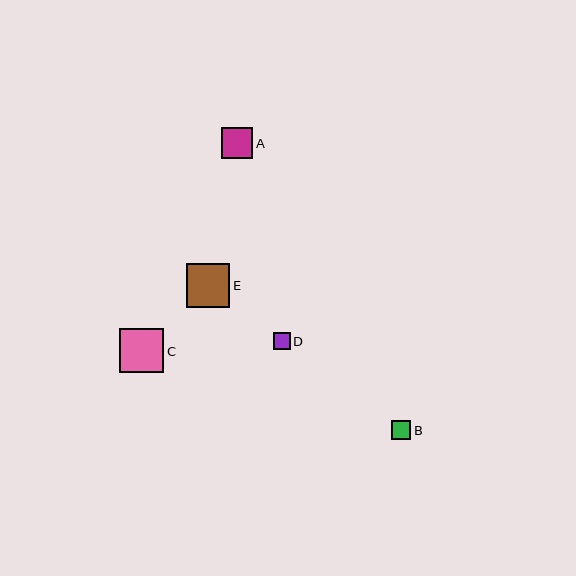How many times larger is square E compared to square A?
Square E is approximately 1.4 times the size of square A.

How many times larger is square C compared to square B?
Square C is approximately 2.3 times the size of square B.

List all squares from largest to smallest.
From largest to smallest: C, E, A, B, D.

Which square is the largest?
Square C is the largest with a size of approximately 44 pixels.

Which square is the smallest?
Square D is the smallest with a size of approximately 17 pixels.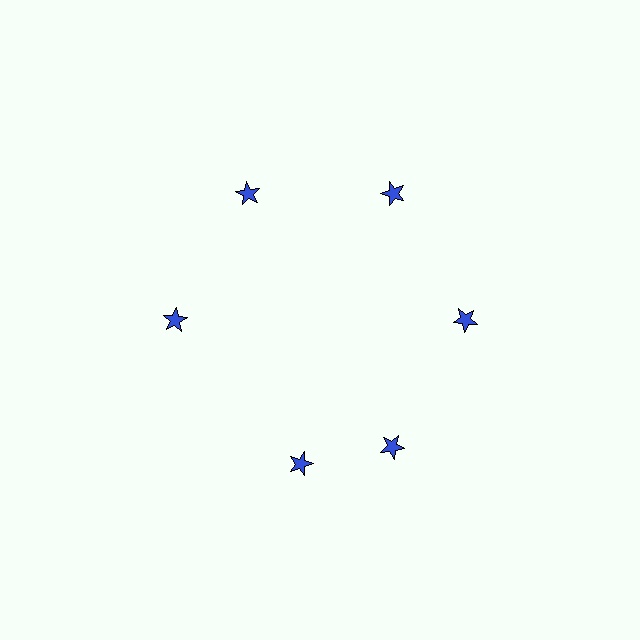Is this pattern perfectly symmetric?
No. The 6 blue stars are arranged in a ring, but one element near the 7 o'clock position is rotated out of alignment along the ring, breaking the 6-fold rotational symmetry.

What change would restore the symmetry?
The symmetry would be restored by rotating it back into even spacing with its neighbors so that all 6 stars sit at equal angles and equal distance from the center.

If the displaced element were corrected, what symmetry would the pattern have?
It would have 6-fold rotational symmetry — the pattern would map onto itself every 60 degrees.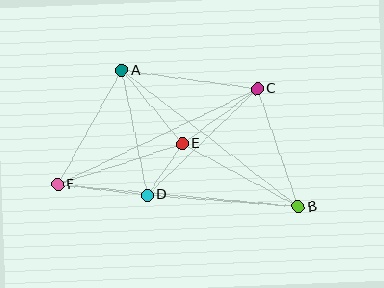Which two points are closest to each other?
Points D and E are closest to each other.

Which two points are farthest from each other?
Points B and F are farthest from each other.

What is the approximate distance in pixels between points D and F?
The distance between D and F is approximately 90 pixels.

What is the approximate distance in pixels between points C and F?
The distance between C and F is approximately 221 pixels.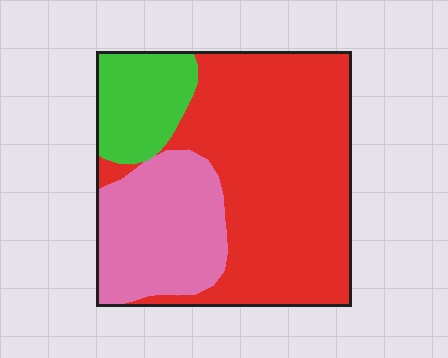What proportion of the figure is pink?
Pink takes up about one quarter (1/4) of the figure.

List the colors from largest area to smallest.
From largest to smallest: red, pink, green.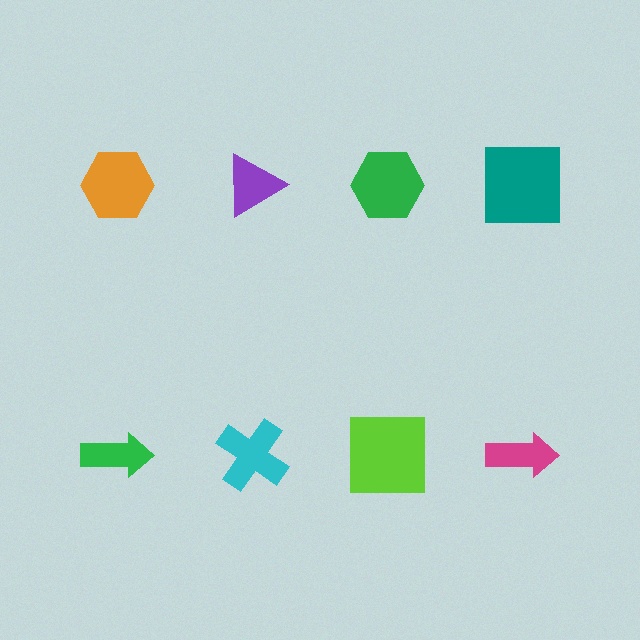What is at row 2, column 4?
A magenta arrow.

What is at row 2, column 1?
A green arrow.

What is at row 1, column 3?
A green hexagon.